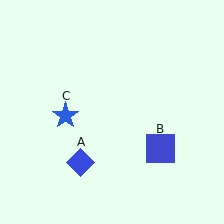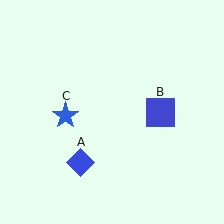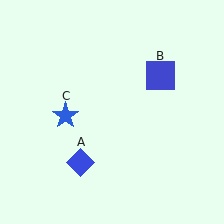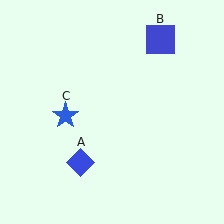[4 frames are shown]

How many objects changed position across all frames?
1 object changed position: blue square (object B).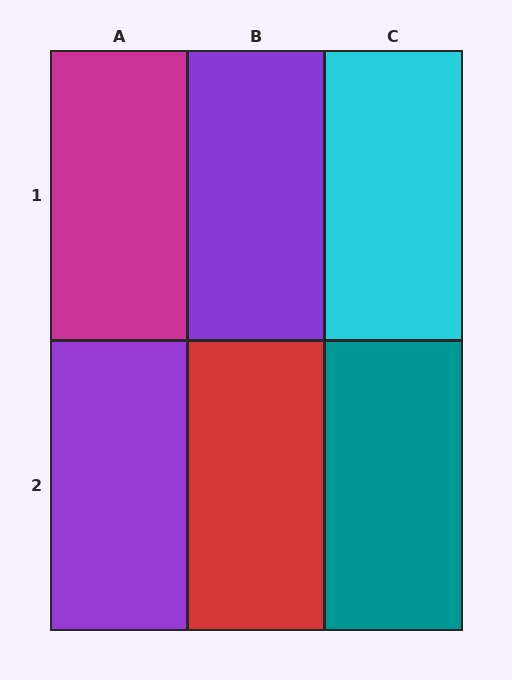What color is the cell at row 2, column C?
Teal.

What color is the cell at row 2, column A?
Purple.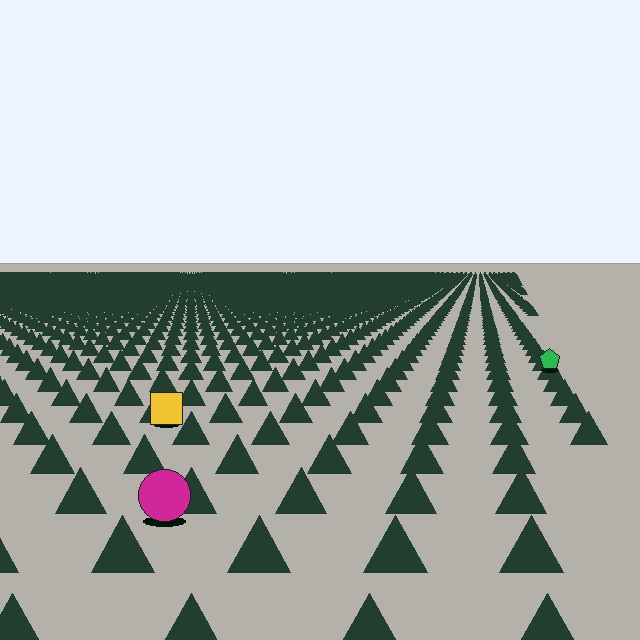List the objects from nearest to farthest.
From nearest to farthest: the magenta circle, the yellow square, the green pentagon.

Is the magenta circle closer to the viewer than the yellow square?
Yes. The magenta circle is closer — you can tell from the texture gradient: the ground texture is coarser near it.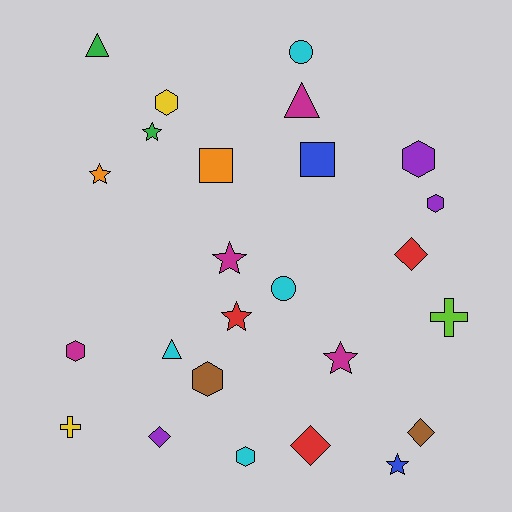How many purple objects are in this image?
There are 3 purple objects.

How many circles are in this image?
There are 2 circles.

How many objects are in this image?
There are 25 objects.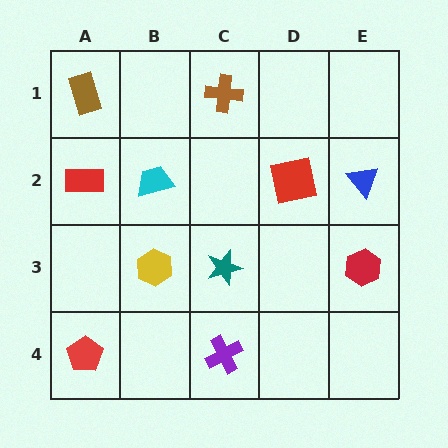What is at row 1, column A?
A brown rectangle.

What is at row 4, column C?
A purple cross.